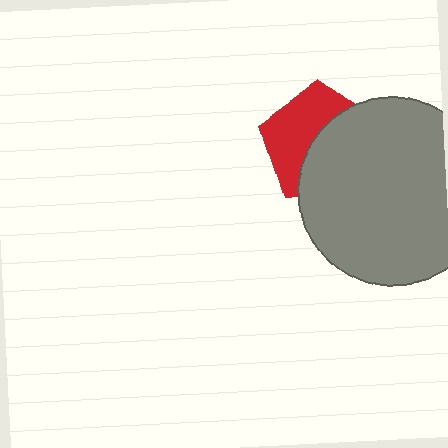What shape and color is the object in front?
The object in front is a gray circle.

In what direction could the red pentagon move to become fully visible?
The red pentagon could move toward the upper-left. That would shift it out from behind the gray circle entirely.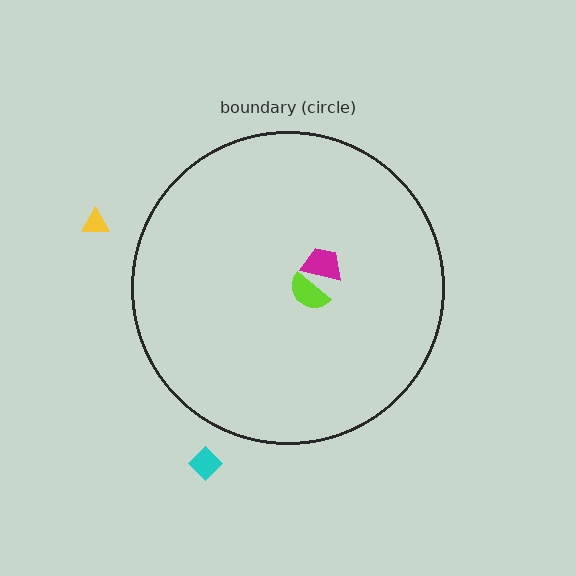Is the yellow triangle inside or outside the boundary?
Outside.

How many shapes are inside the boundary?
2 inside, 2 outside.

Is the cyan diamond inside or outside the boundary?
Outside.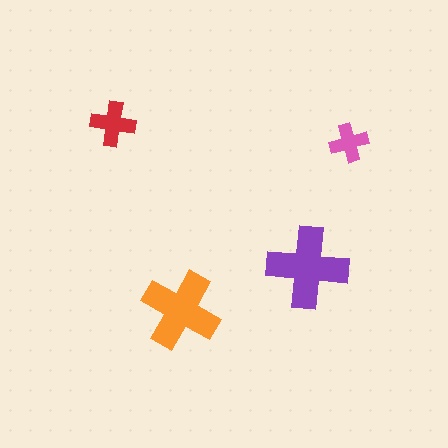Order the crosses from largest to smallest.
the purple one, the orange one, the red one, the pink one.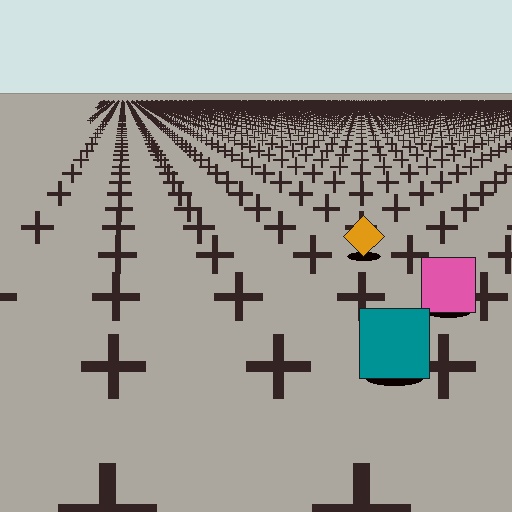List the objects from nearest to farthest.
From nearest to farthest: the teal square, the pink square, the orange diamond.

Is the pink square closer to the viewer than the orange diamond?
Yes. The pink square is closer — you can tell from the texture gradient: the ground texture is coarser near it.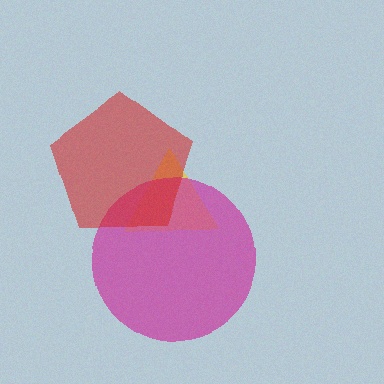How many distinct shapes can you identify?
There are 3 distinct shapes: a yellow triangle, a magenta circle, a red pentagon.